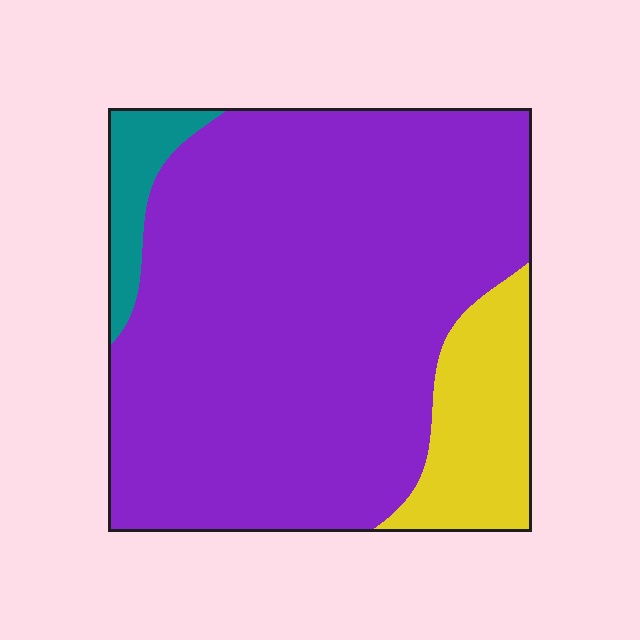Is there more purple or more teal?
Purple.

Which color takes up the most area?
Purple, at roughly 80%.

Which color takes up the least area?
Teal, at roughly 5%.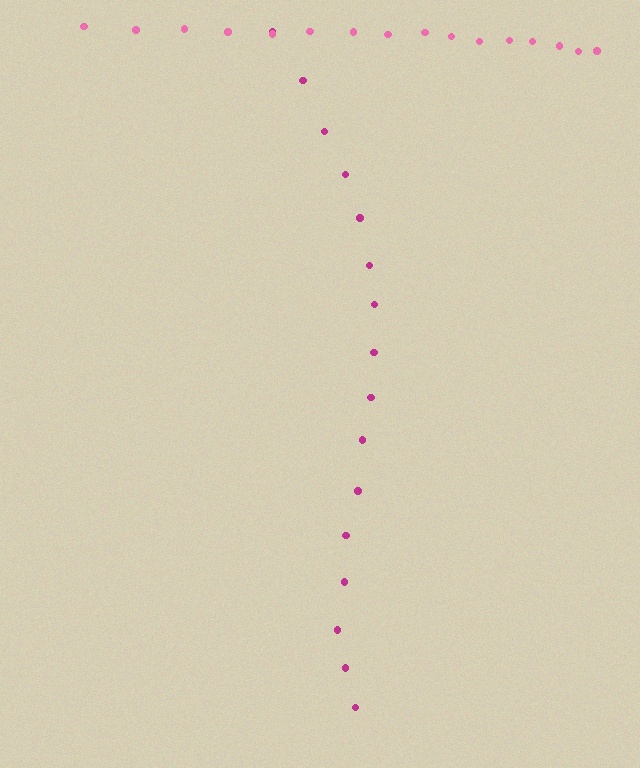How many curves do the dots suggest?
There are 2 distinct paths.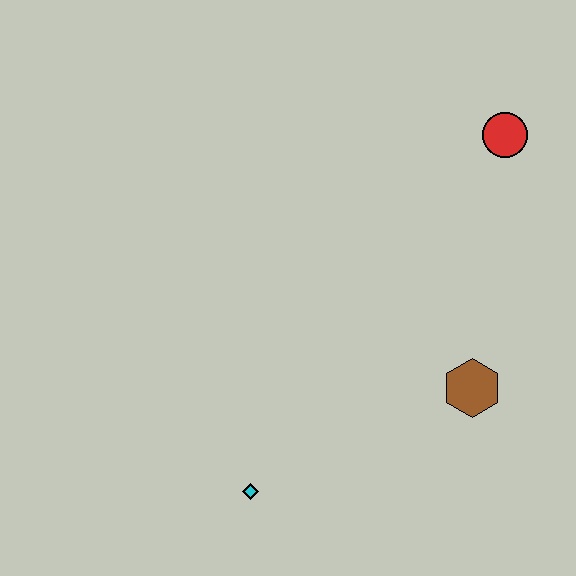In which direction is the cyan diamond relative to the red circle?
The cyan diamond is below the red circle.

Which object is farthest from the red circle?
The cyan diamond is farthest from the red circle.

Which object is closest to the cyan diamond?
The brown hexagon is closest to the cyan diamond.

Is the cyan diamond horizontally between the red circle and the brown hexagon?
No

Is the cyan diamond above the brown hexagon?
No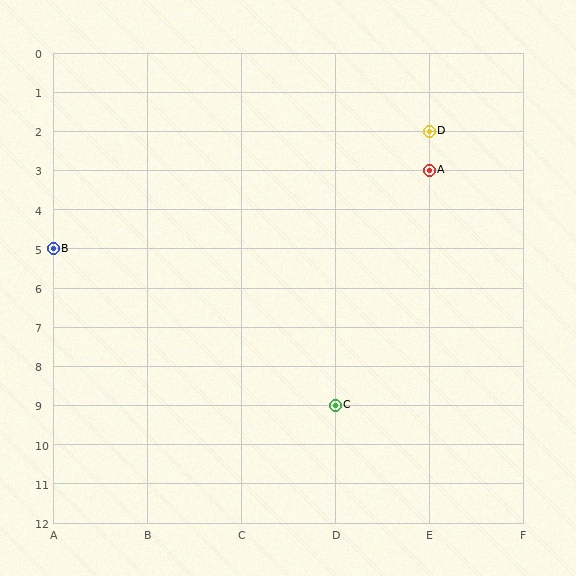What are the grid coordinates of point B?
Point B is at grid coordinates (A, 5).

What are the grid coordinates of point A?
Point A is at grid coordinates (E, 3).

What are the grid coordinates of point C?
Point C is at grid coordinates (D, 9).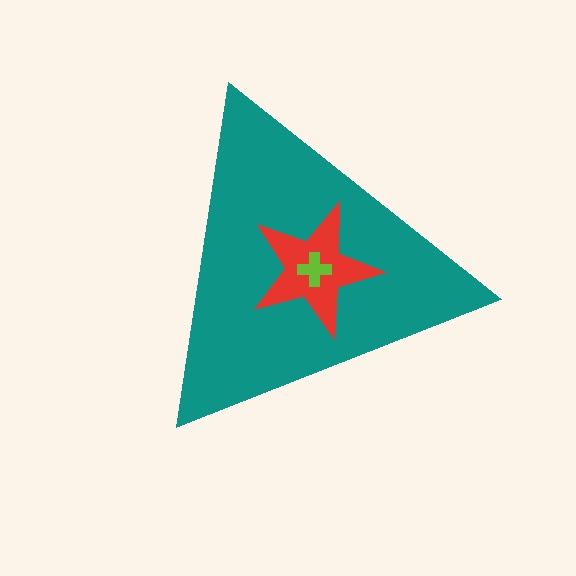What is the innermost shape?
The lime cross.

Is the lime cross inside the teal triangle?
Yes.